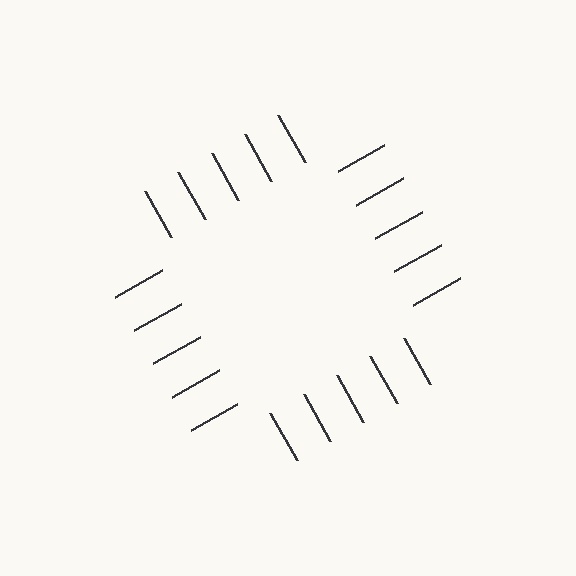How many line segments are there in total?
20 — 5 along each of the 4 edges.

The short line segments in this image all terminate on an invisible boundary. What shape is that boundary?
An illusory square — the line segments terminate on its edges but no continuous stroke is drawn.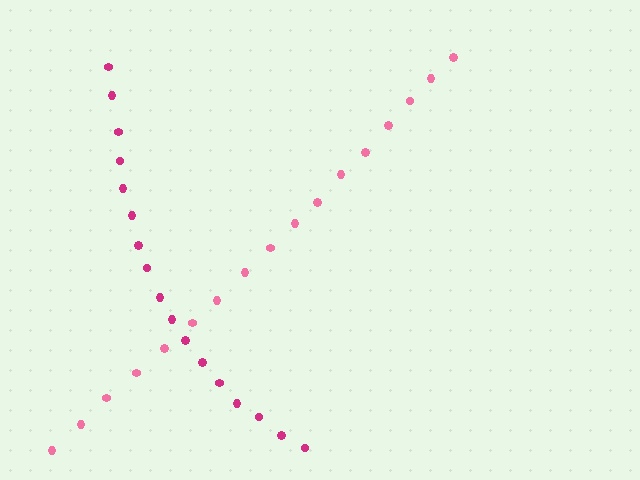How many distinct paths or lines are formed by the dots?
There are 2 distinct paths.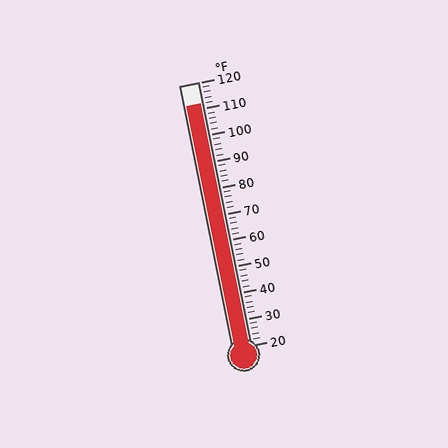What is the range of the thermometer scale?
The thermometer scale ranges from 20°F to 120°F.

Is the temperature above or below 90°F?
The temperature is above 90°F.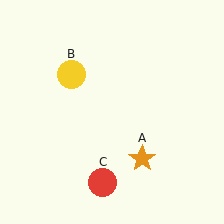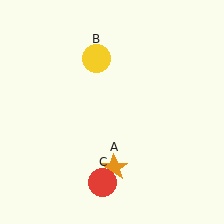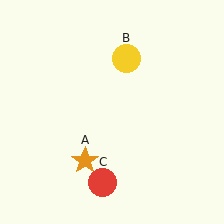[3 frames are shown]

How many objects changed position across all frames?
2 objects changed position: orange star (object A), yellow circle (object B).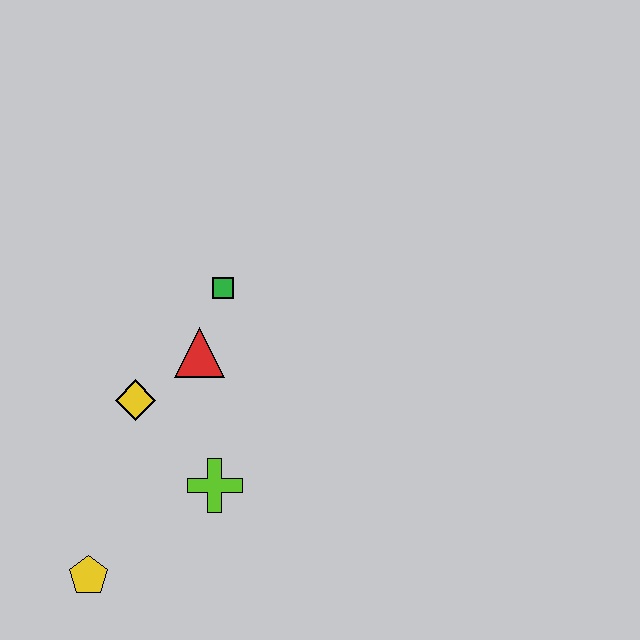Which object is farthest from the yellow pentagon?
The green square is farthest from the yellow pentagon.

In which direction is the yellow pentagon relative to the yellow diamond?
The yellow pentagon is below the yellow diamond.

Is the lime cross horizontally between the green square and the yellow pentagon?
Yes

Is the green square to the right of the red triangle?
Yes